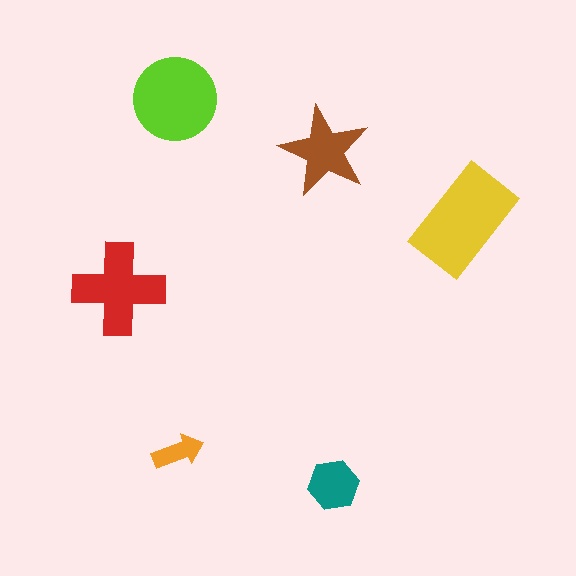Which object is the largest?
The yellow rectangle.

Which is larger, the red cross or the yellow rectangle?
The yellow rectangle.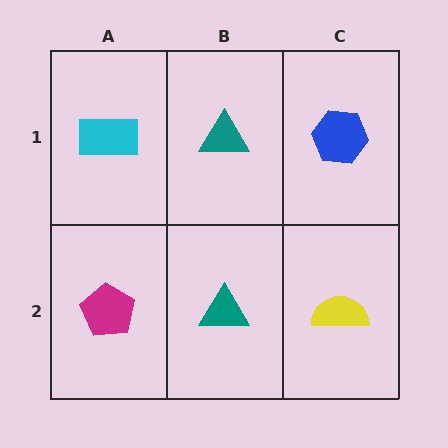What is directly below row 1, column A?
A magenta pentagon.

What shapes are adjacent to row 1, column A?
A magenta pentagon (row 2, column A), a teal triangle (row 1, column B).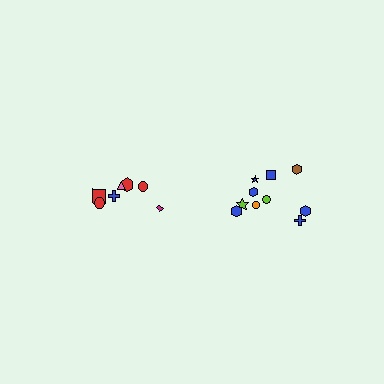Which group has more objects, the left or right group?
The right group.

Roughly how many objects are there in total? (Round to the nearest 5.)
Roughly 15 objects in total.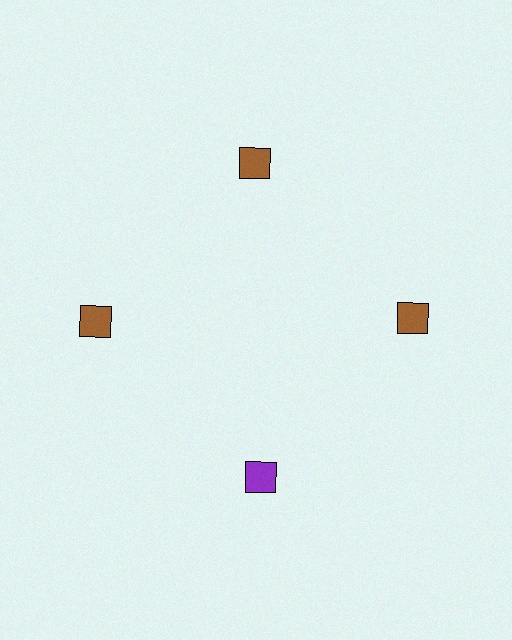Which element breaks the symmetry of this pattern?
The purple diamond at roughly the 6 o'clock position breaks the symmetry. All other shapes are brown diamonds.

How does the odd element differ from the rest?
It has a different color: purple instead of brown.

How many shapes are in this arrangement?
There are 4 shapes arranged in a ring pattern.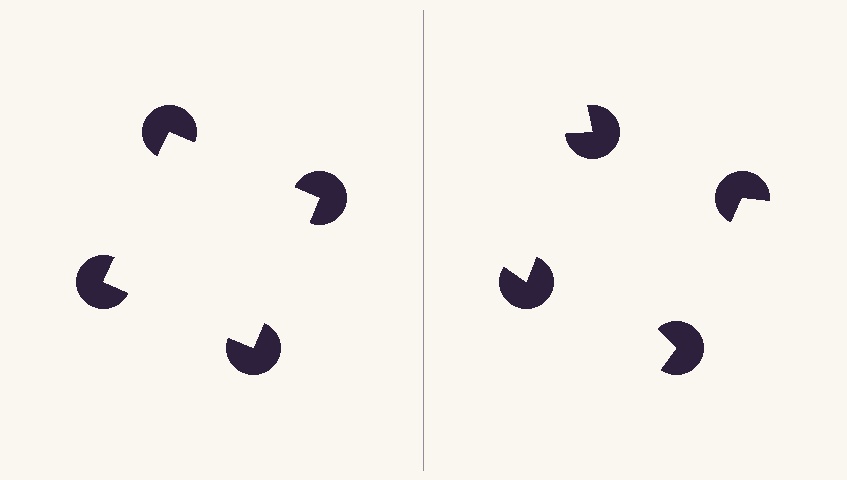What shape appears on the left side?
An illusory square.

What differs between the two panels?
The pac-man discs are positioned identically on both sides; only the wedge orientations differ. On the left they align to a square; on the right they are misaligned.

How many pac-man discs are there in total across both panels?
8 — 4 on each side.